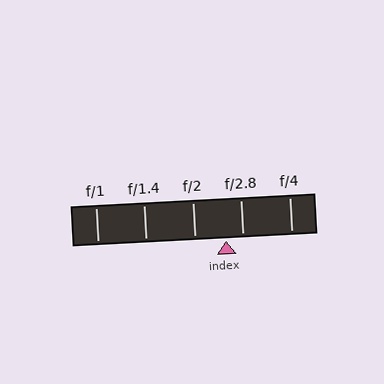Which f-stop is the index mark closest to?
The index mark is closest to f/2.8.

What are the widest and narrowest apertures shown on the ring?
The widest aperture shown is f/1 and the narrowest is f/4.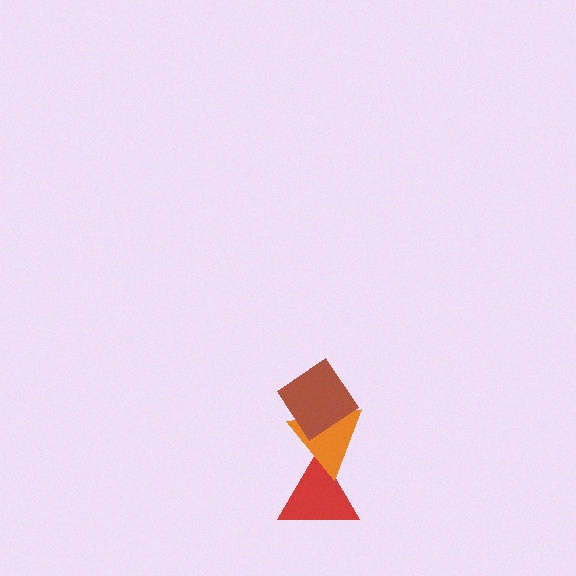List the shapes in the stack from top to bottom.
From top to bottom: the brown diamond, the orange triangle, the red triangle.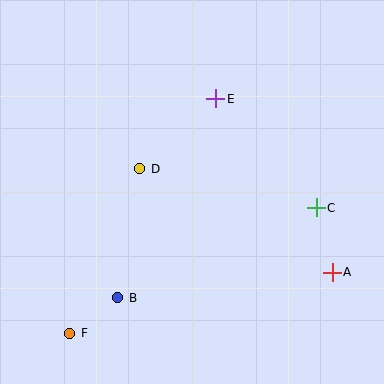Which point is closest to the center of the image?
Point D at (140, 169) is closest to the center.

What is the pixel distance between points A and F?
The distance between A and F is 269 pixels.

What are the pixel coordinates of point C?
Point C is at (316, 208).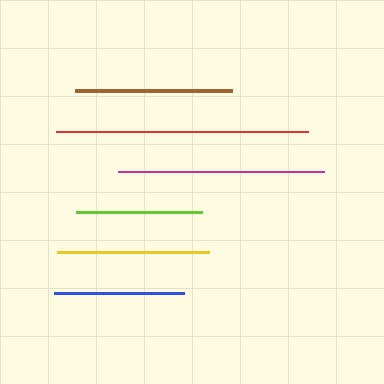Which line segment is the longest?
The red line is the longest at approximately 251 pixels.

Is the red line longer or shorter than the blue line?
The red line is longer than the blue line.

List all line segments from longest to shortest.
From longest to shortest: red, magenta, brown, yellow, blue, lime.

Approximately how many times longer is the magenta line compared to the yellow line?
The magenta line is approximately 1.3 times the length of the yellow line.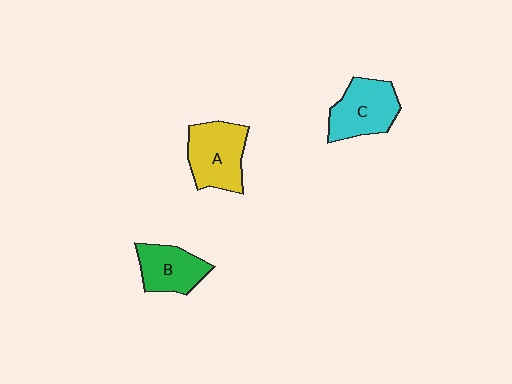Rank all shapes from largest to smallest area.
From largest to smallest: A (yellow), C (cyan), B (green).